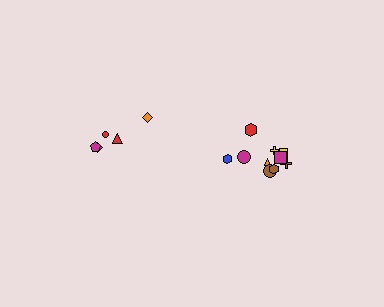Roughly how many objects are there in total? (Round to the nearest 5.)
Roughly 15 objects in total.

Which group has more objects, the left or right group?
The right group.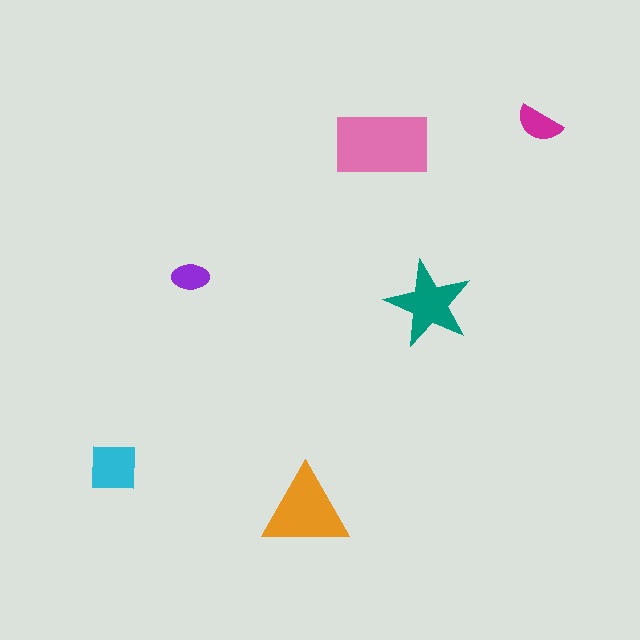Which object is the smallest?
The purple ellipse.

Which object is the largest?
The pink rectangle.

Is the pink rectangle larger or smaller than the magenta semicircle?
Larger.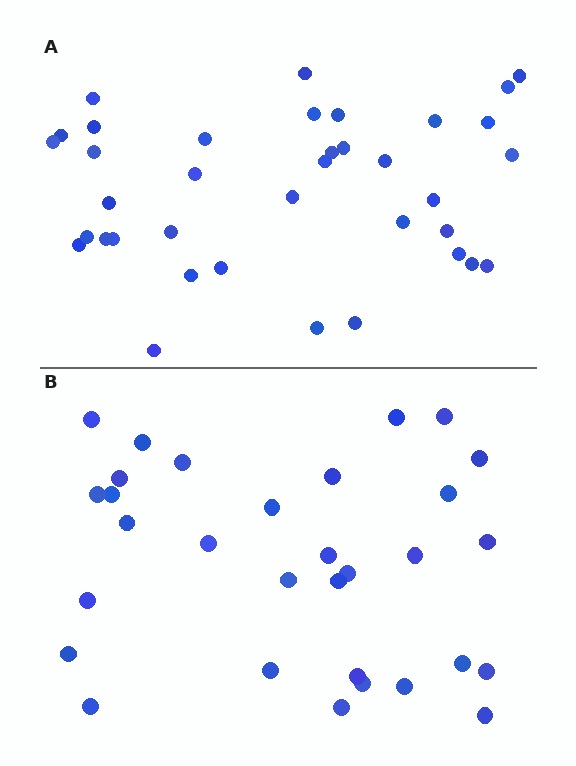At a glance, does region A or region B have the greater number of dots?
Region A (the top region) has more dots.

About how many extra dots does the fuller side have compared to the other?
Region A has about 6 more dots than region B.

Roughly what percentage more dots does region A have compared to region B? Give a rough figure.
About 20% more.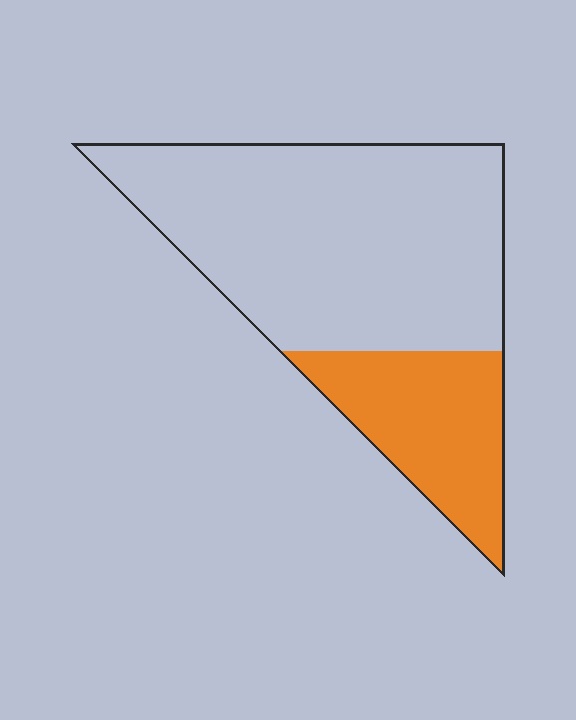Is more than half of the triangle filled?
No.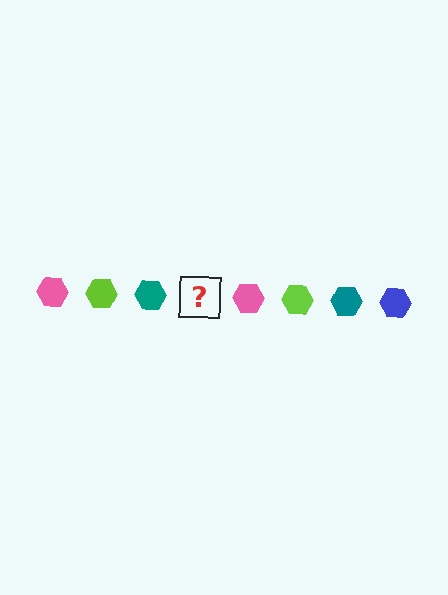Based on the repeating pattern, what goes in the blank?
The blank should be a blue hexagon.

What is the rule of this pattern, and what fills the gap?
The rule is that the pattern cycles through pink, lime, teal, blue hexagons. The gap should be filled with a blue hexagon.